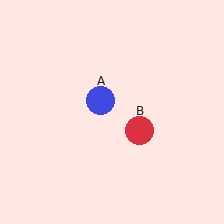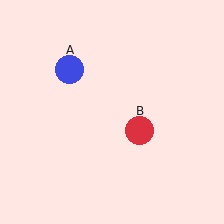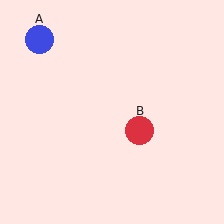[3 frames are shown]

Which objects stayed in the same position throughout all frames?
Red circle (object B) remained stationary.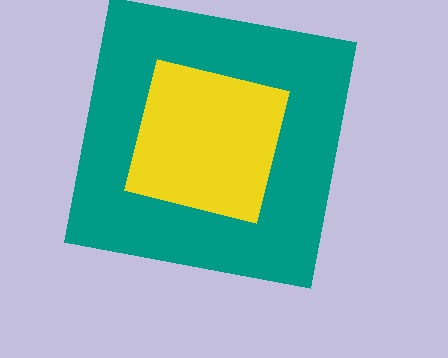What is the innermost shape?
The yellow square.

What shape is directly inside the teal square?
The yellow square.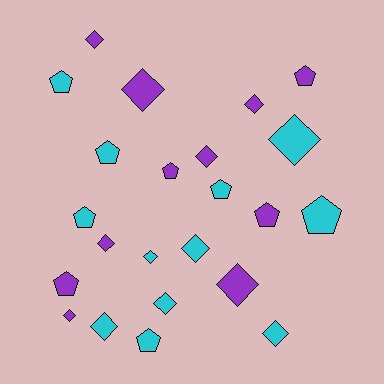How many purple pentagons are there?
There are 4 purple pentagons.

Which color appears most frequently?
Cyan, with 12 objects.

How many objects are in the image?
There are 23 objects.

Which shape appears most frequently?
Diamond, with 13 objects.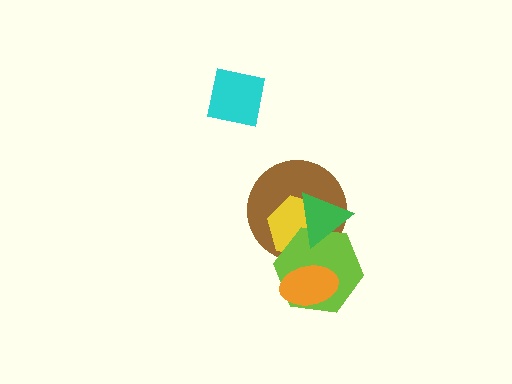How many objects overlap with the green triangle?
3 objects overlap with the green triangle.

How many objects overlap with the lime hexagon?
4 objects overlap with the lime hexagon.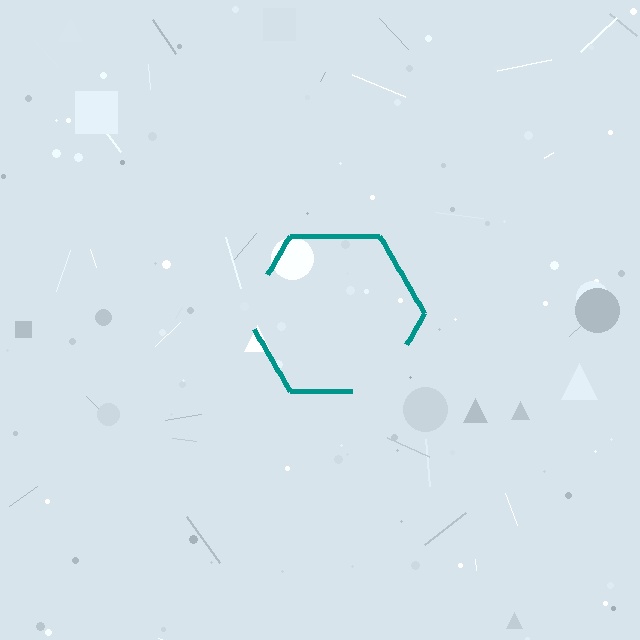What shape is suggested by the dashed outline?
The dashed outline suggests a hexagon.